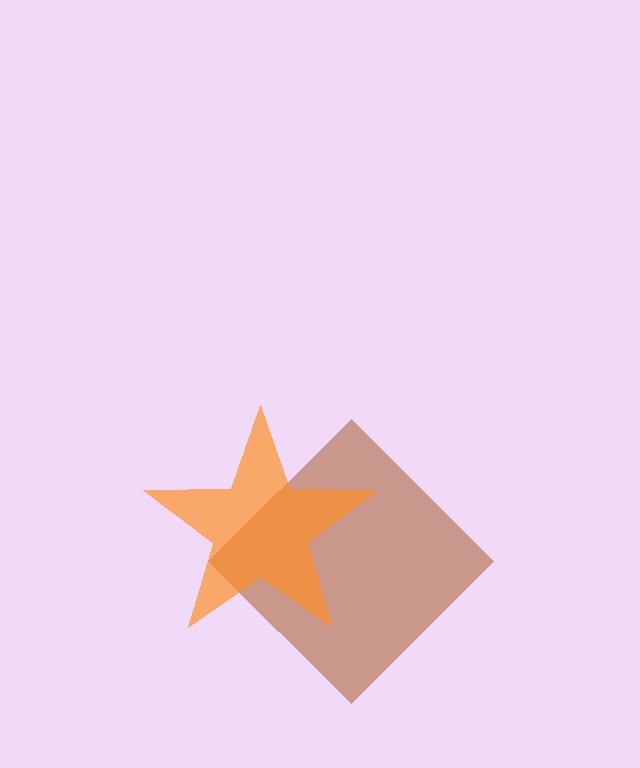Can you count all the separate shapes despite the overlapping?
Yes, there are 2 separate shapes.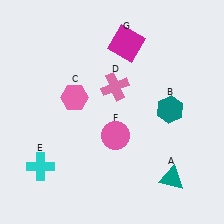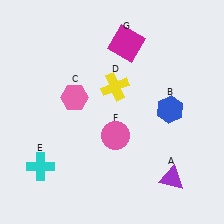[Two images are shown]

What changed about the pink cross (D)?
In Image 1, D is pink. In Image 2, it changed to yellow.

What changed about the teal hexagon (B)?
In Image 1, B is teal. In Image 2, it changed to blue.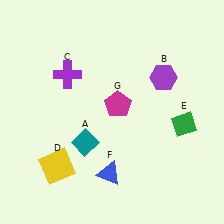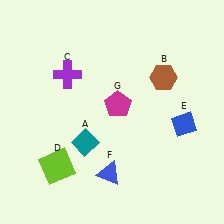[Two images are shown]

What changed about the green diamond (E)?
In Image 1, E is green. In Image 2, it changed to blue.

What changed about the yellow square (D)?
In Image 1, D is yellow. In Image 2, it changed to lime.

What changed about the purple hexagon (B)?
In Image 1, B is purple. In Image 2, it changed to brown.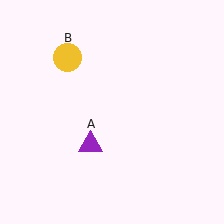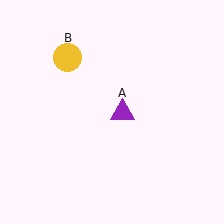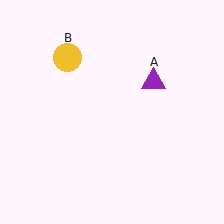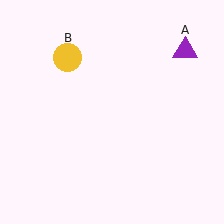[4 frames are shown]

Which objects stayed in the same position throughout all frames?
Yellow circle (object B) remained stationary.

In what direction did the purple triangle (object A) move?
The purple triangle (object A) moved up and to the right.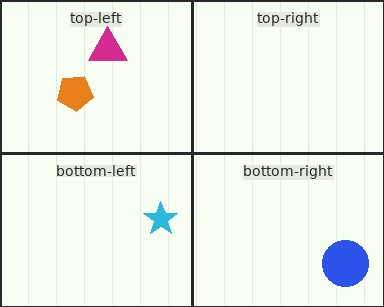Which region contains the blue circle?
The bottom-right region.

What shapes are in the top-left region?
The orange pentagon, the magenta triangle.